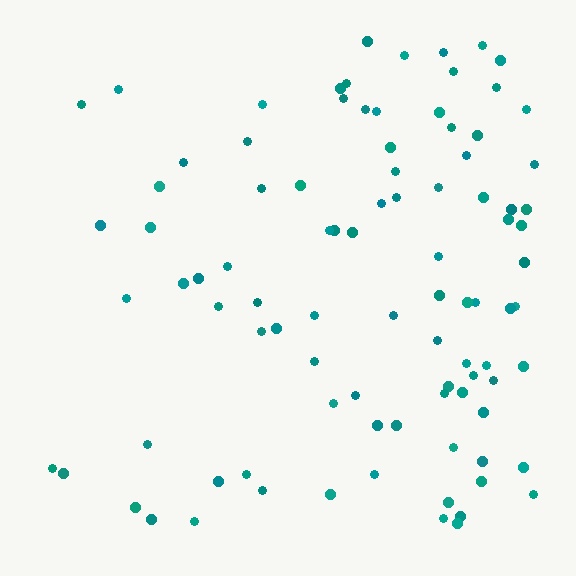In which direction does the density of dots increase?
From left to right, with the right side densest.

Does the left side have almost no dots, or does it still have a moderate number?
Still a moderate number, just noticeably fewer than the right.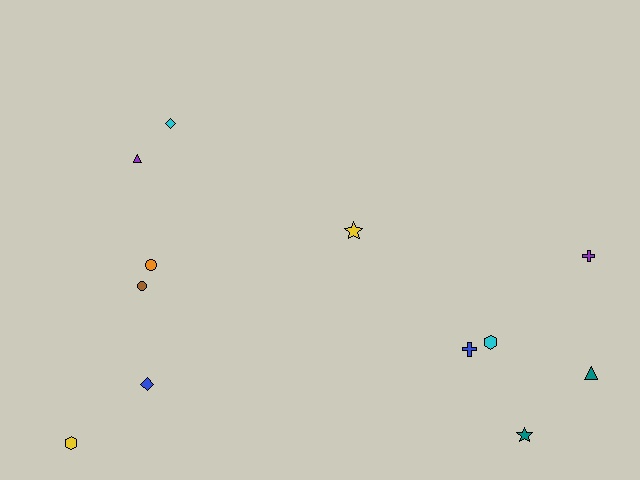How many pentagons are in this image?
There are no pentagons.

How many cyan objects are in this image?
There are 2 cyan objects.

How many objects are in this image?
There are 12 objects.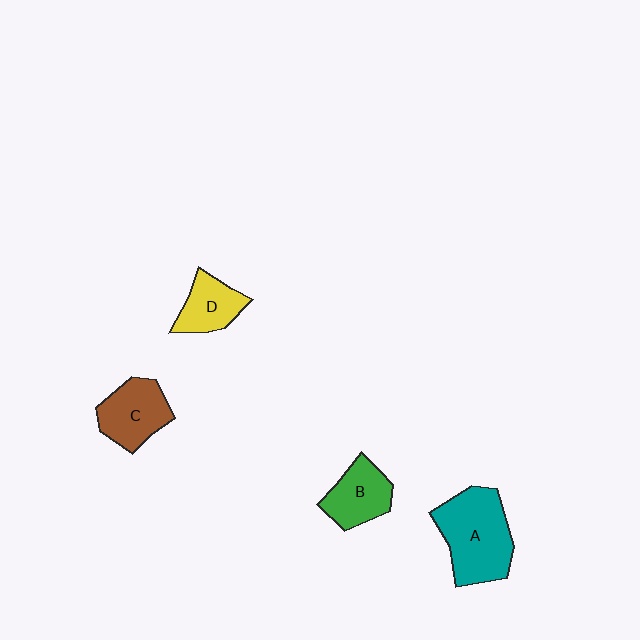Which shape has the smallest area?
Shape D (yellow).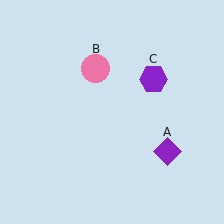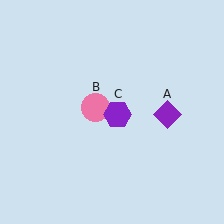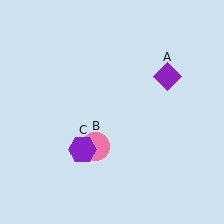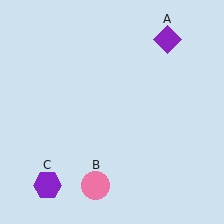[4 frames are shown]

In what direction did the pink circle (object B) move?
The pink circle (object B) moved down.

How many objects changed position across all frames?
3 objects changed position: purple diamond (object A), pink circle (object B), purple hexagon (object C).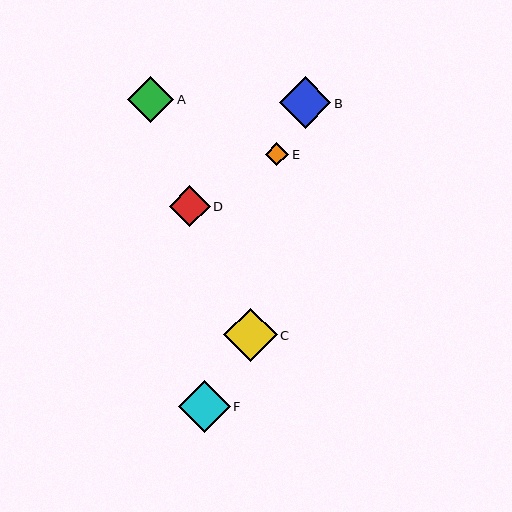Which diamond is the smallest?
Diamond E is the smallest with a size of approximately 23 pixels.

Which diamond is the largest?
Diamond C is the largest with a size of approximately 54 pixels.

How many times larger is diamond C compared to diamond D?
Diamond C is approximately 1.3 times the size of diamond D.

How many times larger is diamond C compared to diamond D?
Diamond C is approximately 1.3 times the size of diamond D.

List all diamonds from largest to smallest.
From largest to smallest: C, F, B, A, D, E.